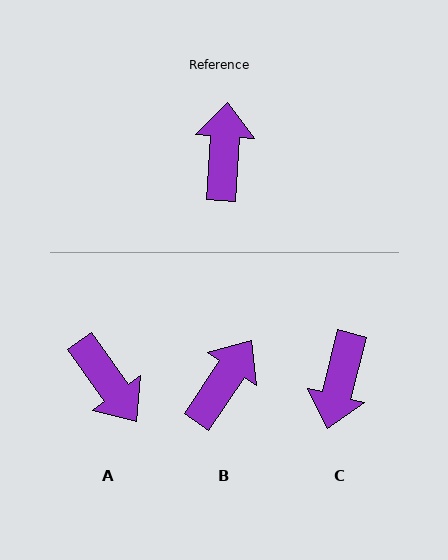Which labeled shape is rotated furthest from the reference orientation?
C, about 169 degrees away.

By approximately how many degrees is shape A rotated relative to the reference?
Approximately 141 degrees clockwise.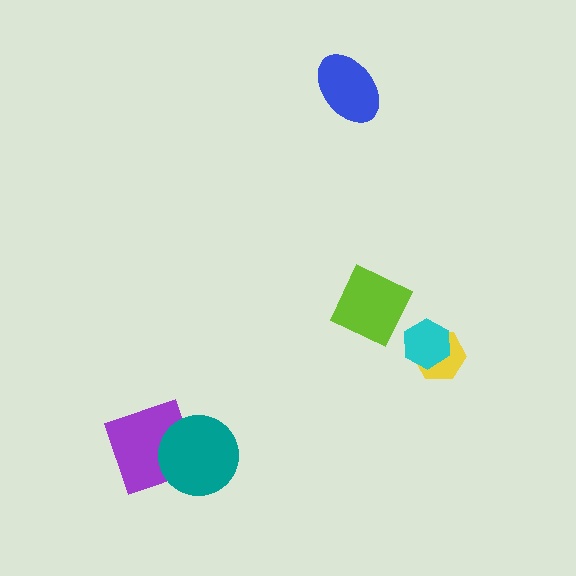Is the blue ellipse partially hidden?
No, no other shape covers it.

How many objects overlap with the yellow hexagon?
1 object overlaps with the yellow hexagon.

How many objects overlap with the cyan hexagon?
1 object overlaps with the cyan hexagon.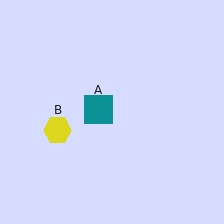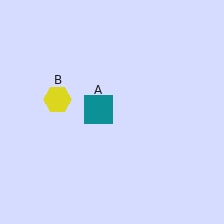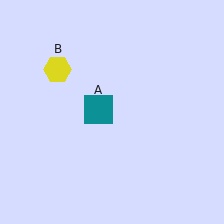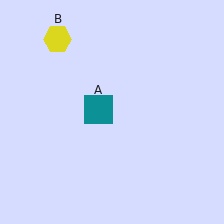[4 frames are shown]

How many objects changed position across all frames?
1 object changed position: yellow hexagon (object B).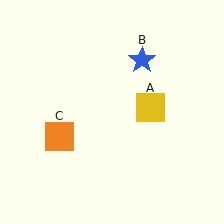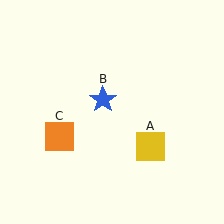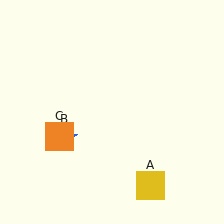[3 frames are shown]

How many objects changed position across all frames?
2 objects changed position: yellow square (object A), blue star (object B).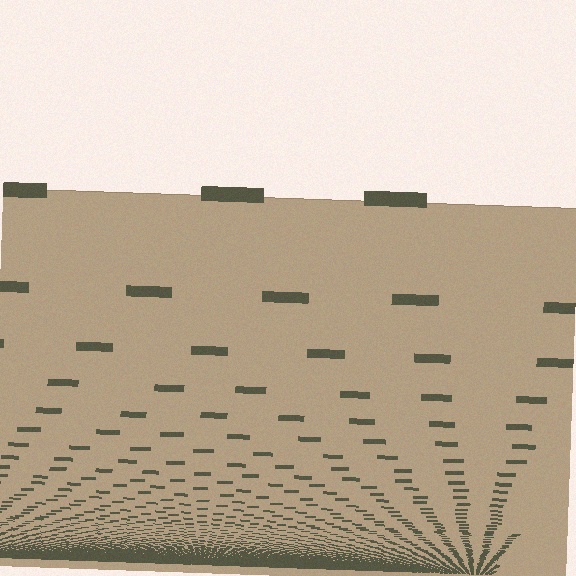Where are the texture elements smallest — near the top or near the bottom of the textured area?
Near the bottom.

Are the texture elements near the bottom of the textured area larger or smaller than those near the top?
Smaller. The gradient is inverted — elements near the bottom are smaller and denser.